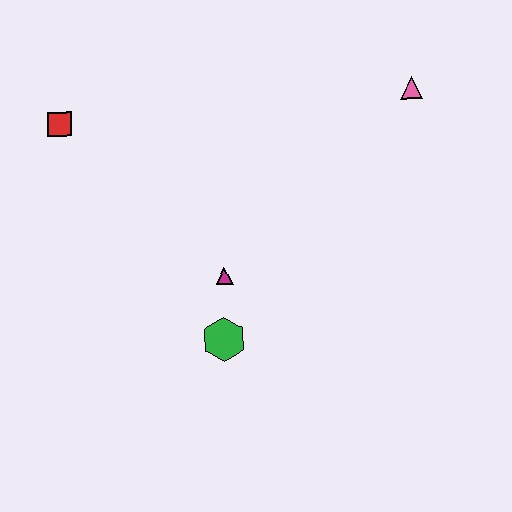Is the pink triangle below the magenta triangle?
No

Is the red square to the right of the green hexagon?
No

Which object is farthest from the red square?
The pink triangle is farthest from the red square.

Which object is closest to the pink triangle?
The magenta triangle is closest to the pink triangle.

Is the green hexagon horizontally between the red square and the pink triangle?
Yes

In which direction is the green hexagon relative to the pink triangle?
The green hexagon is below the pink triangle.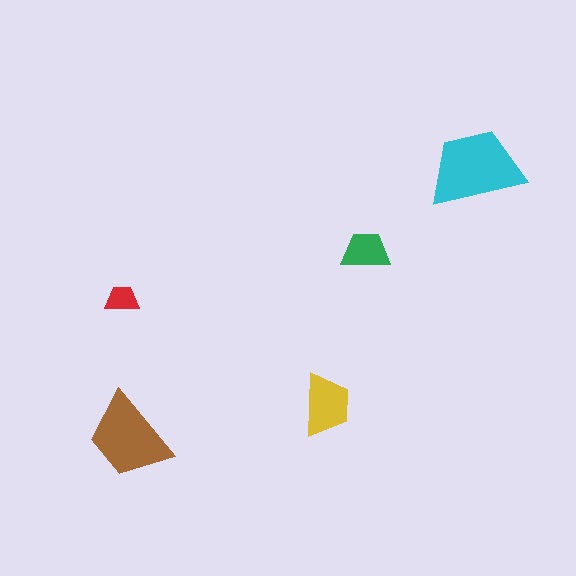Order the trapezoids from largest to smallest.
the cyan one, the brown one, the yellow one, the green one, the red one.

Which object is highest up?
The cyan trapezoid is topmost.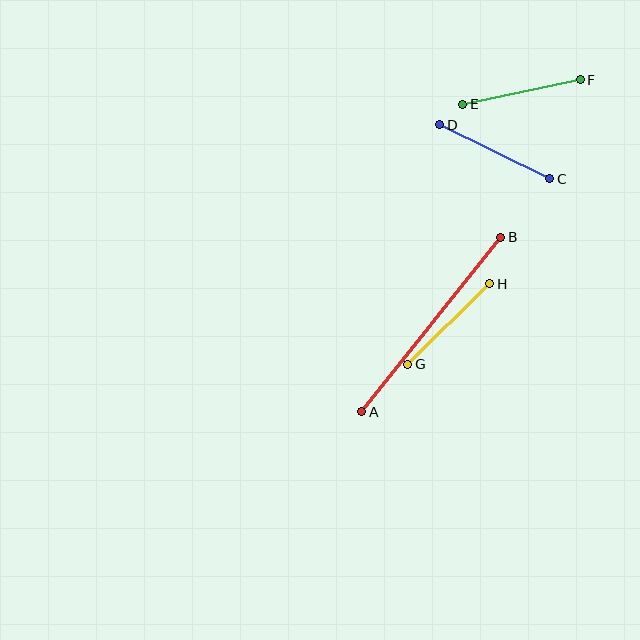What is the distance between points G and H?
The distance is approximately 115 pixels.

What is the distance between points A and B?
The distance is approximately 223 pixels.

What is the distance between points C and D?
The distance is approximately 123 pixels.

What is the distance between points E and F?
The distance is approximately 120 pixels.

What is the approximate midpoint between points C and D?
The midpoint is at approximately (495, 152) pixels.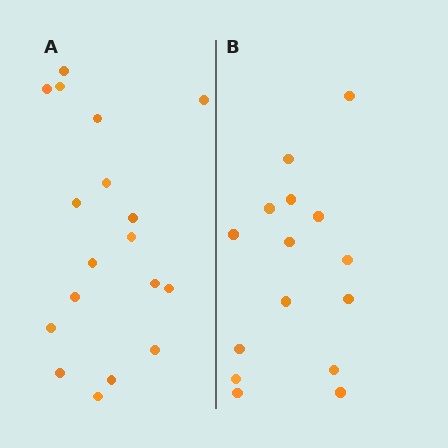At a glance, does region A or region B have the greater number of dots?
Region A (the left region) has more dots.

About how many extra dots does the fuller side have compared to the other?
Region A has just a few more — roughly 2 or 3 more dots than region B.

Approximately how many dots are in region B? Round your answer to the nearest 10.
About 20 dots. (The exact count is 15, which rounds to 20.)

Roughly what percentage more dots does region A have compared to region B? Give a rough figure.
About 20% more.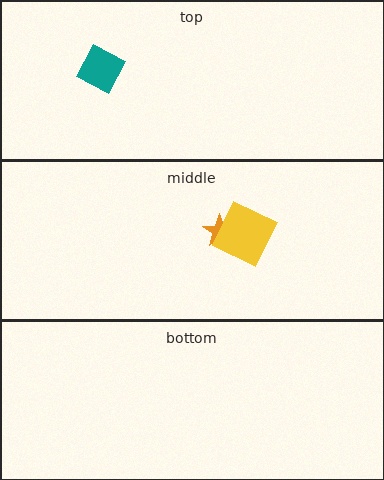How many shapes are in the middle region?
2.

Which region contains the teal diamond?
The top region.